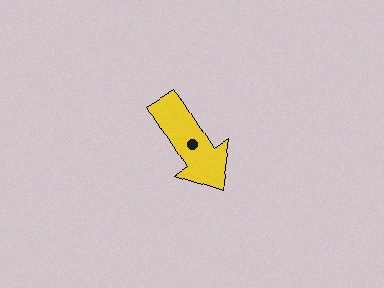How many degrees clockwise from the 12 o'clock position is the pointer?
Approximately 148 degrees.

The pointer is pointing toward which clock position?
Roughly 5 o'clock.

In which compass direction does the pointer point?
Southeast.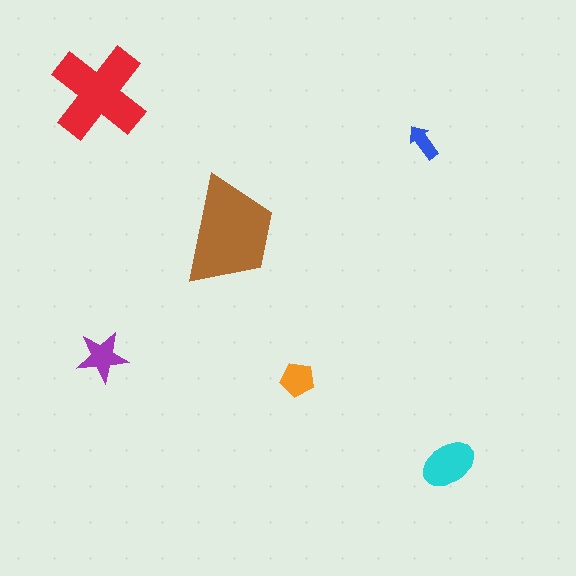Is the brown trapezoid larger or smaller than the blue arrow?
Larger.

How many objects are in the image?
There are 6 objects in the image.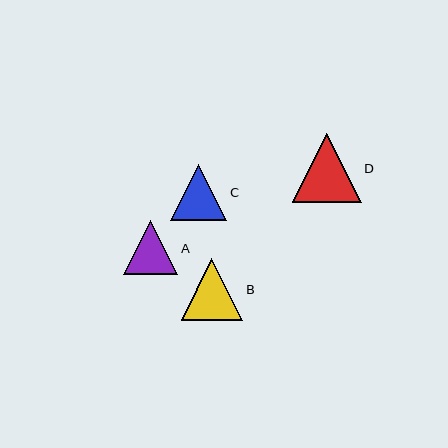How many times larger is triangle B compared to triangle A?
Triangle B is approximately 1.2 times the size of triangle A.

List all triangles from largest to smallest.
From largest to smallest: D, B, C, A.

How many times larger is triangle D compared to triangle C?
Triangle D is approximately 1.2 times the size of triangle C.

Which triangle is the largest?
Triangle D is the largest with a size of approximately 68 pixels.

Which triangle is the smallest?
Triangle A is the smallest with a size of approximately 54 pixels.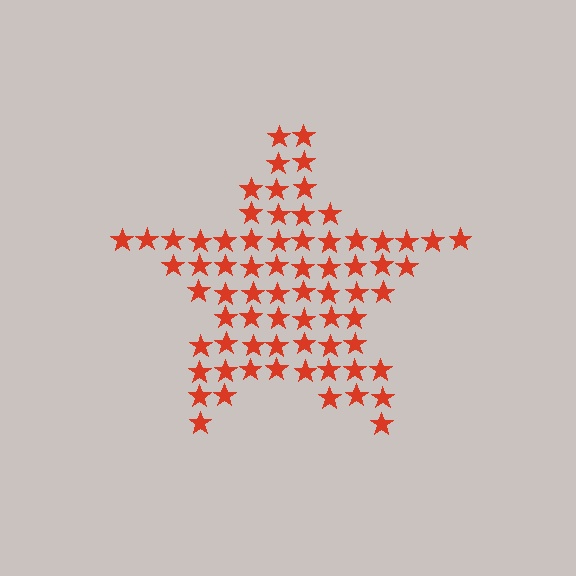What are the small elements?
The small elements are stars.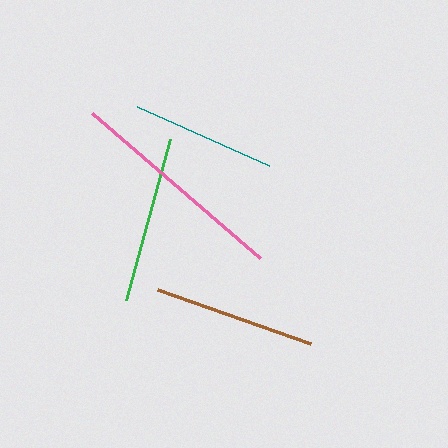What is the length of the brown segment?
The brown segment is approximately 162 pixels long.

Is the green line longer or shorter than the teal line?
The green line is longer than the teal line.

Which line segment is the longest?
The pink line is the longest at approximately 223 pixels.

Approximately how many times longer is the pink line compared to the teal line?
The pink line is approximately 1.5 times the length of the teal line.